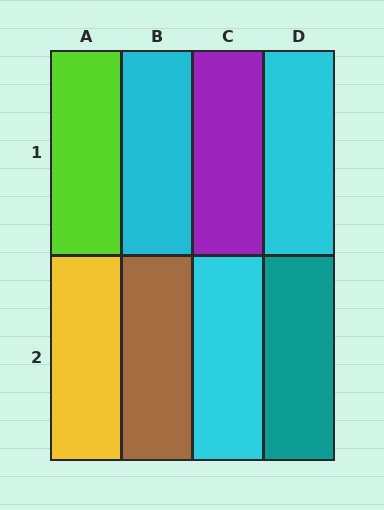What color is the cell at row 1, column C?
Purple.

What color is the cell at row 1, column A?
Lime.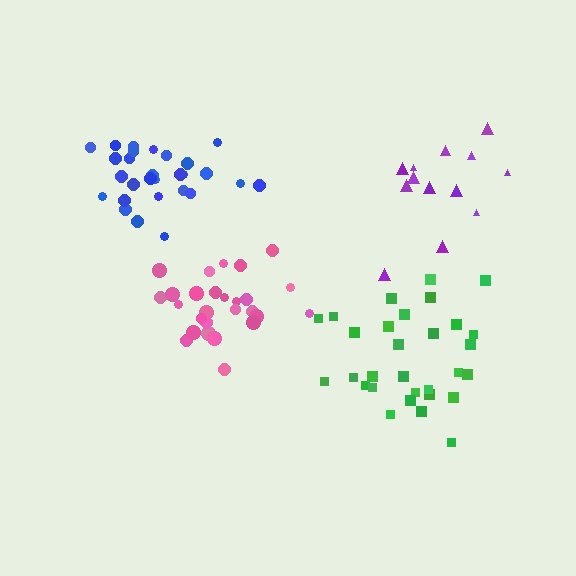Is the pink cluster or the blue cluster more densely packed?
Pink.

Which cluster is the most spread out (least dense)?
Purple.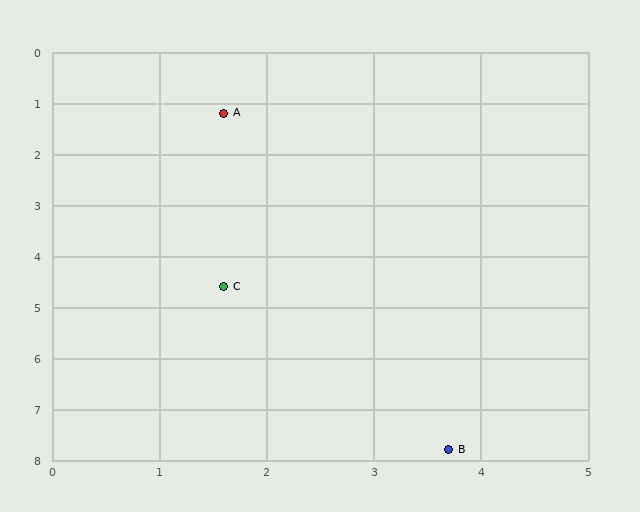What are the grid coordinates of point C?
Point C is at approximately (1.6, 4.6).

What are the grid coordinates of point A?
Point A is at approximately (1.6, 1.2).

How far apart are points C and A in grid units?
Points C and A are about 3.4 grid units apart.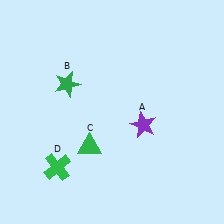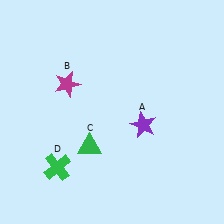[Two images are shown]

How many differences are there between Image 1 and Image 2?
There is 1 difference between the two images.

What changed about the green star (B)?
In Image 1, B is green. In Image 2, it changed to magenta.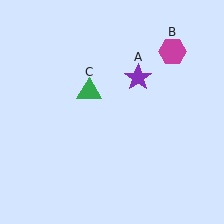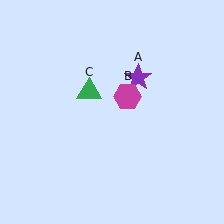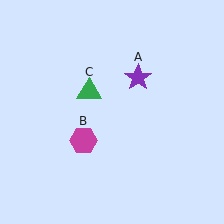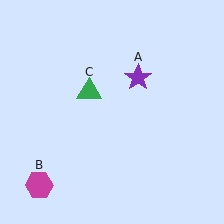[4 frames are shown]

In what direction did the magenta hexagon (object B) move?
The magenta hexagon (object B) moved down and to the left.